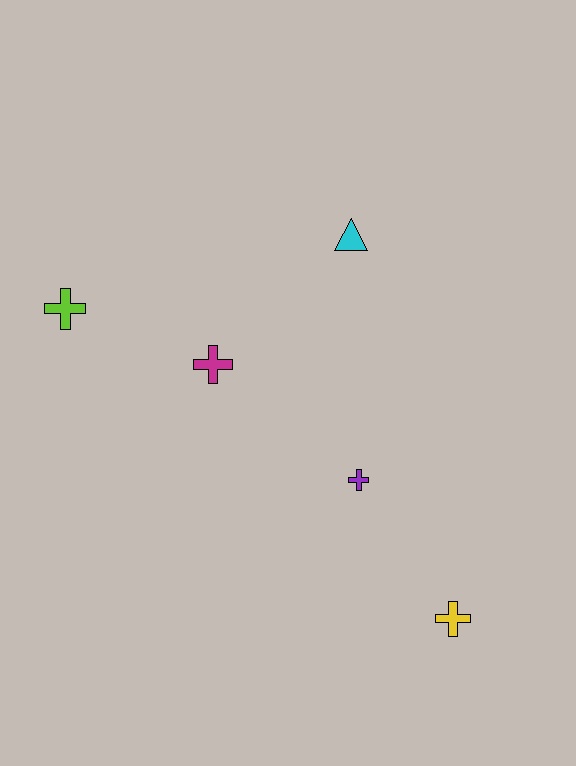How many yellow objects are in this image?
There is 1 yellow object.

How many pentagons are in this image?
There are no pentagons.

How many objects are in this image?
There are 5 objects.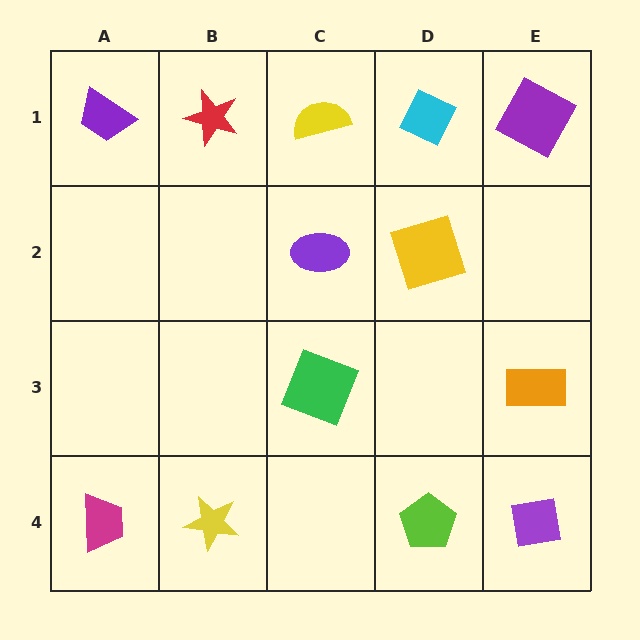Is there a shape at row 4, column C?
No, that cell is empty.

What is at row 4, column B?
A yellow star.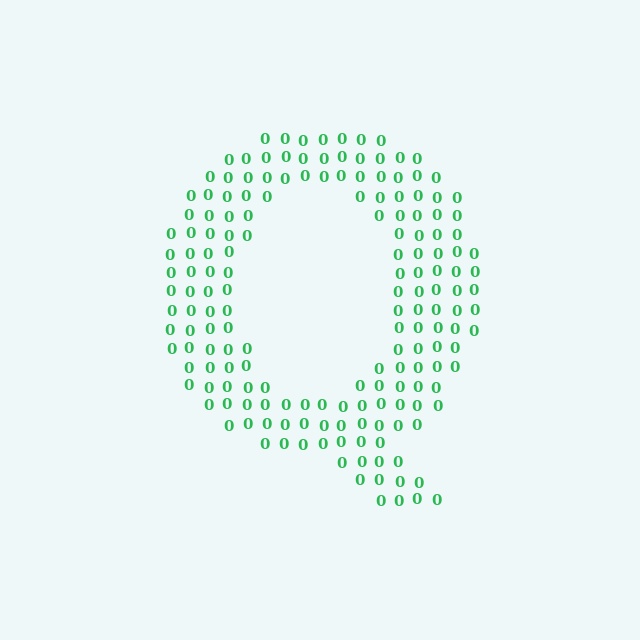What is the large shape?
The large shape is the letter Q.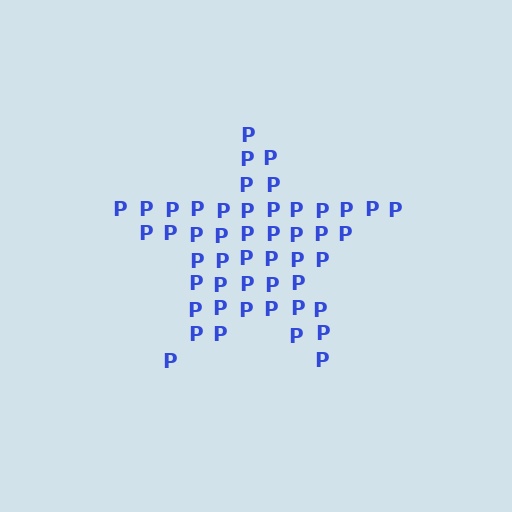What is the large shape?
The large shape is a star.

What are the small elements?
The small elements are letter P's.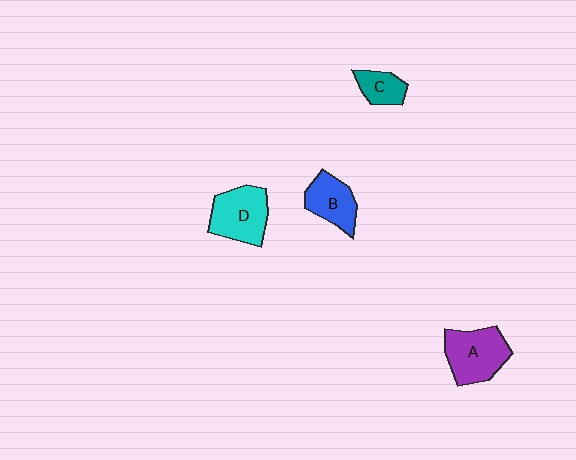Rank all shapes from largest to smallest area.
From largest to smallest: A (purple), D (cyan), B (blue), C (teal).